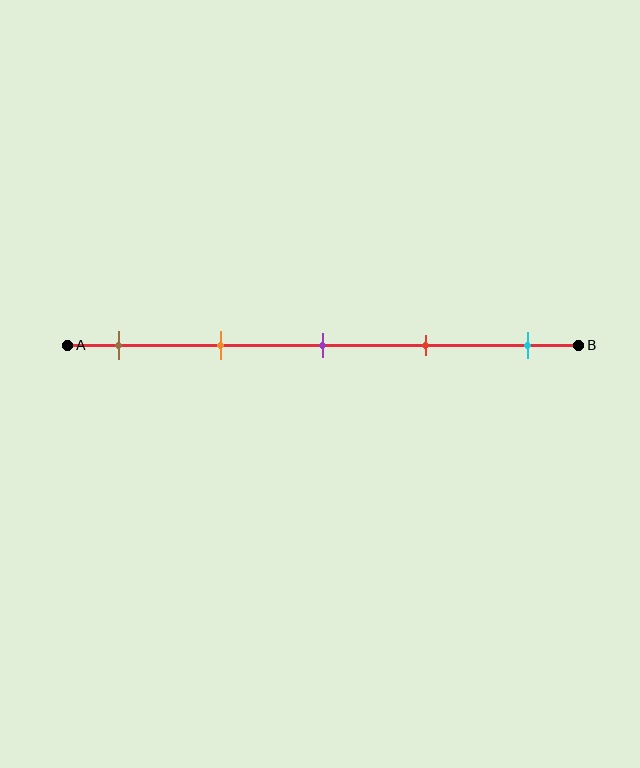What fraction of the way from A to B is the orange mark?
The orange mark is approximately 30% (0.3) of the way from A to B.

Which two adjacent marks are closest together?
The purple and red marks are the closest adjacent pair.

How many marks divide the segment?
There are 5 marks dividing the segment.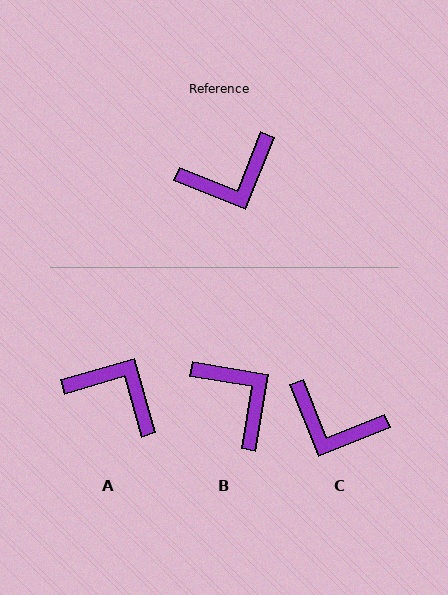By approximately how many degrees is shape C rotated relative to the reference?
Approximately 47 degrees clockwise.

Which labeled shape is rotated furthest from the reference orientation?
A, about 127 degrees away.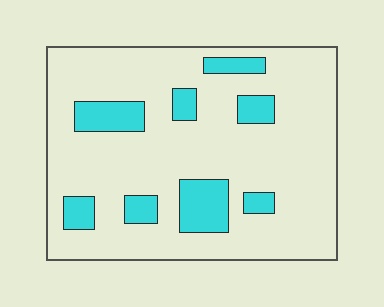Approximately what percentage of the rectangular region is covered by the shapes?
Approximately 15%.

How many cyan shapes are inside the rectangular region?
8.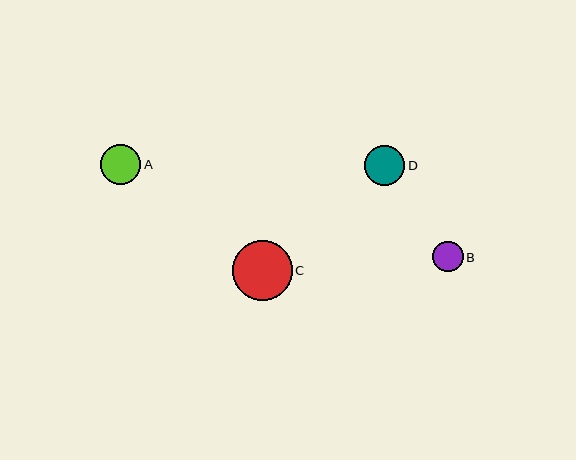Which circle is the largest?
Circle C is the largest with a size of approximately 59 pixels.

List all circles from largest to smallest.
From largest to smallest: C, D, A, B.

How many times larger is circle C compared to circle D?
Circle C is approximately 1.5 times the size of circle D.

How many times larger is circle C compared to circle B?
Circle C is approximately 1.9 times the size of circle B.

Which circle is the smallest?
Circle B is the smallest with a size of approximately 31 pixels.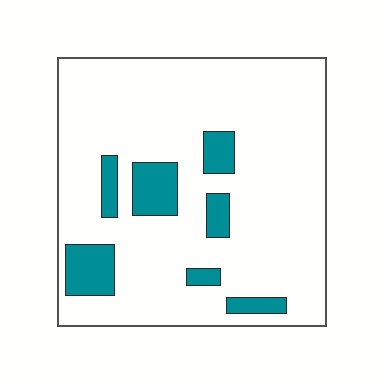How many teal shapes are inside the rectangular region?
7.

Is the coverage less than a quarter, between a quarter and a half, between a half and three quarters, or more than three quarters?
Less than a quarter.